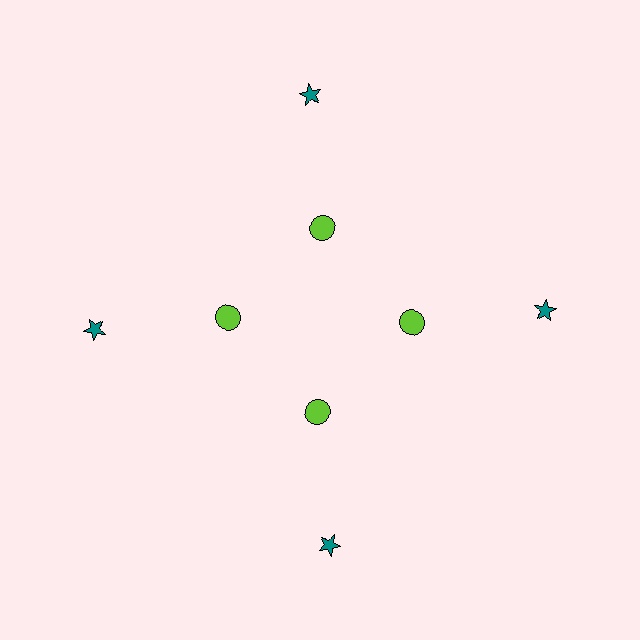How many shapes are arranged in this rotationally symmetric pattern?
There are 8 shapes, arranged in 4 groups of 2.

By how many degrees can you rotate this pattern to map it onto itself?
The pattern maps onto itself every 90 degrees of rotation.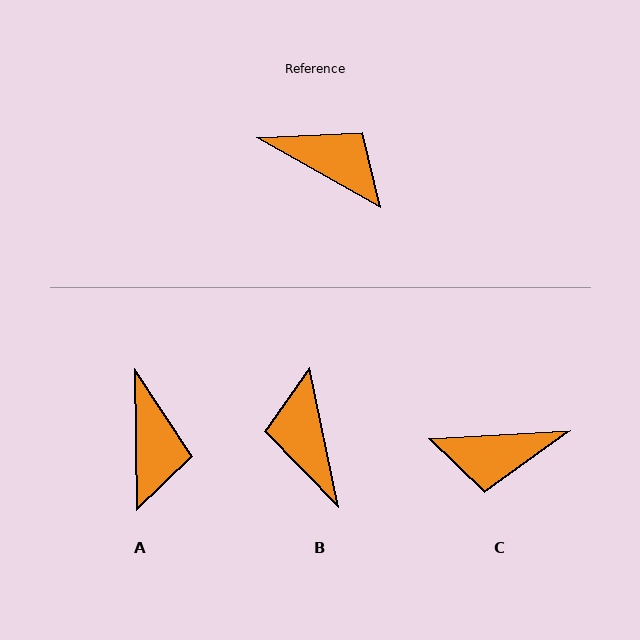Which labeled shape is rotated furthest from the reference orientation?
C, about 147 degrees away.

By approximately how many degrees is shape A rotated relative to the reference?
Approximately 60 degrees clockwise.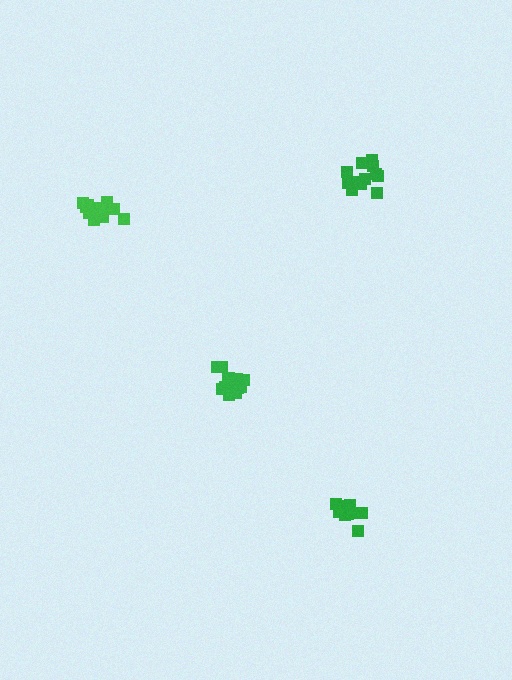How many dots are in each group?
Group 1: 11 dots, Group 2: 13 dots, Group 3: 13 dots, Group 4: 13 dots (50 total).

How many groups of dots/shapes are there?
There are 4 groups.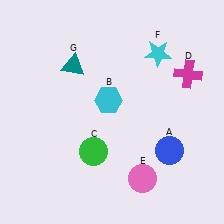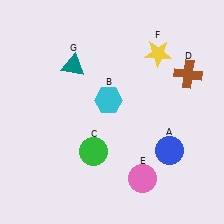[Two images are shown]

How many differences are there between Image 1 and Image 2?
There are 2 differences between the two images.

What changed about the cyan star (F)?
In Image 1, F is cyan. In Image 2, it changed to yellow.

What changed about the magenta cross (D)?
In Image 1, D is magenta. In Image 2, it changed to brown.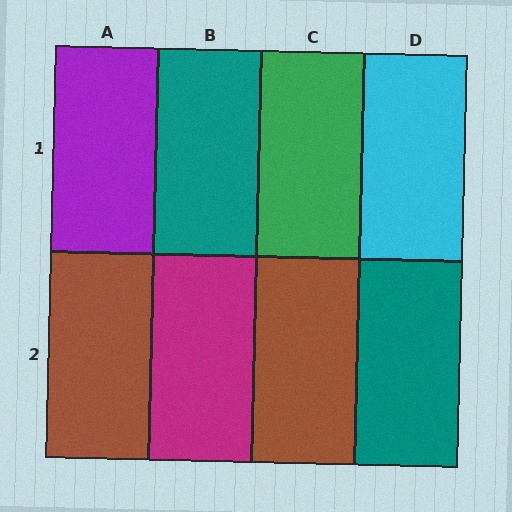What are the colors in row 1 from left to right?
Purple, teal, green, cyan.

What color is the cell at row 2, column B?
Magenta.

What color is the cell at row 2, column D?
Teal.